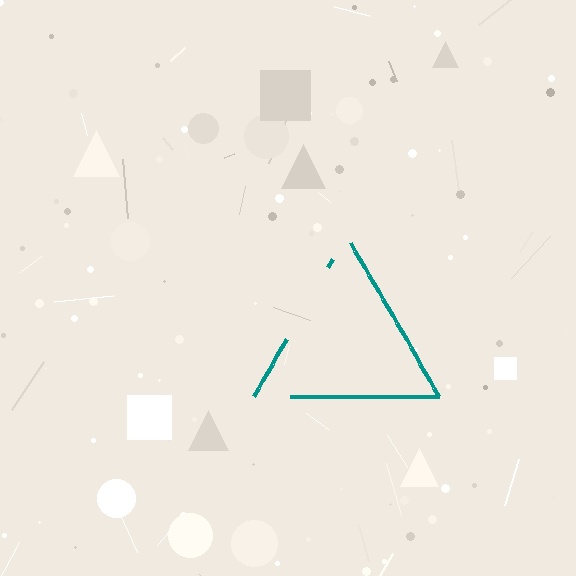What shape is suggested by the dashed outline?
The dashed outline suggests a triangle.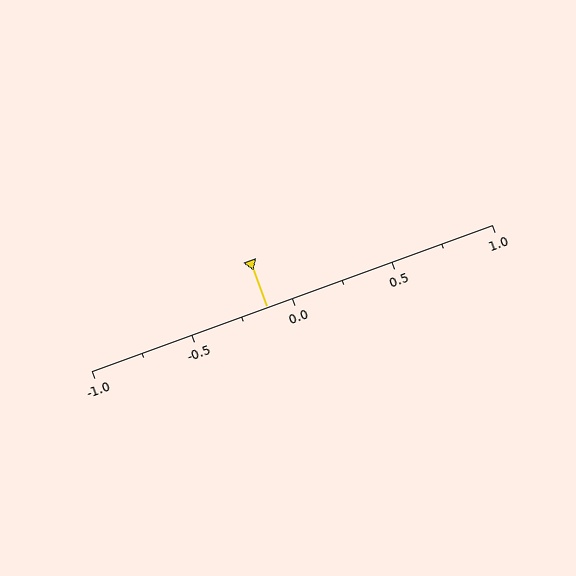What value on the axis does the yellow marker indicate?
The marker indicates approximately -0.12.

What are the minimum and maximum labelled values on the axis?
The axis runs from -1.0 to 1.0.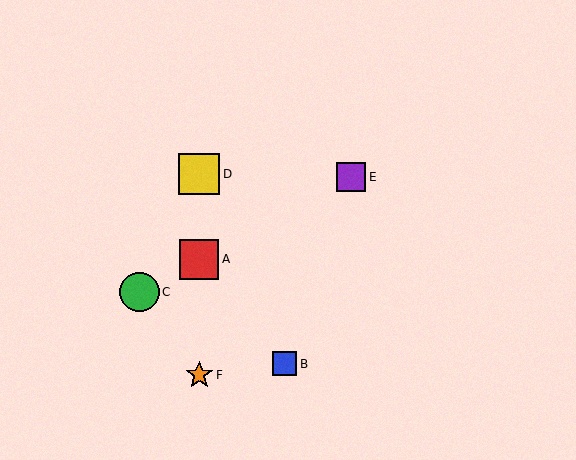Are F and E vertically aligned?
No, F is at x≈199 and E is at x≈351.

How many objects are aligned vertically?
3 objects (A, D, F) are aligned vertically.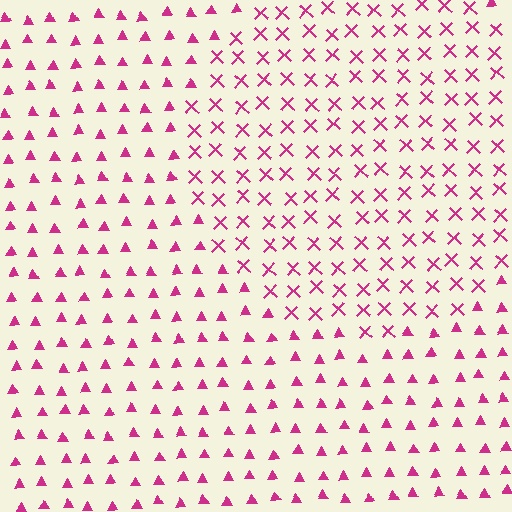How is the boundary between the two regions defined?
The boundary is defined by a change in element shape: X marks inside vs. triangles outside. All elements share the same color and spacing.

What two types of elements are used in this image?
The image uses X marks inside the circle region and triangles outside it.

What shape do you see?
I see a circle.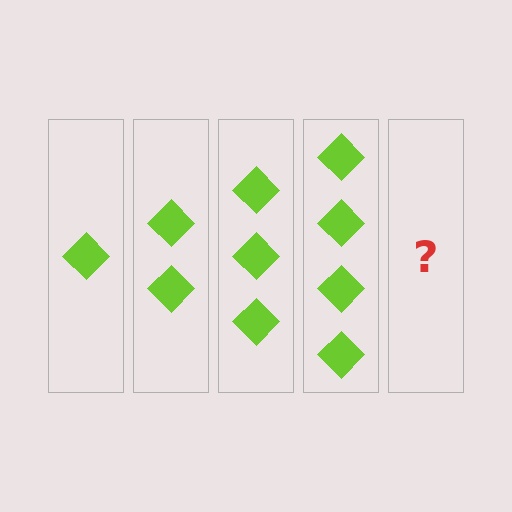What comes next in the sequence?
The next element should be 5 diamonds.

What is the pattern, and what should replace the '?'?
The pattern is that each step adds one more diamond. The '?' should be 5 diamonds.